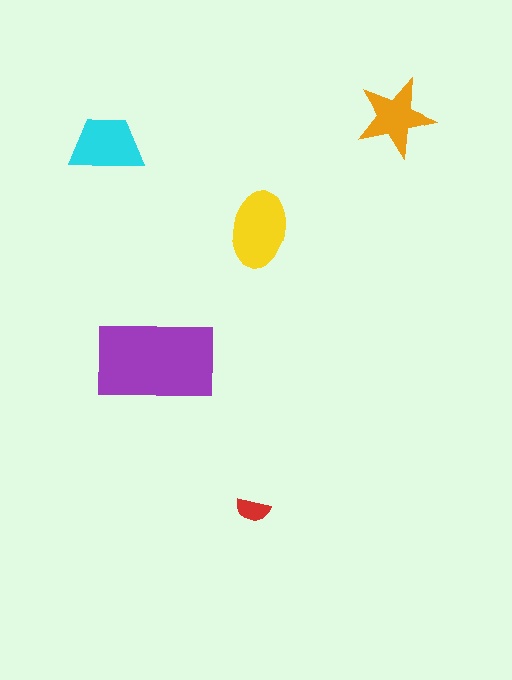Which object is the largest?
The purple rectangle.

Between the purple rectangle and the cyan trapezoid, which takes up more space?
The purple rectangle.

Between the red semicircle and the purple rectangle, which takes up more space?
The purple rectangle.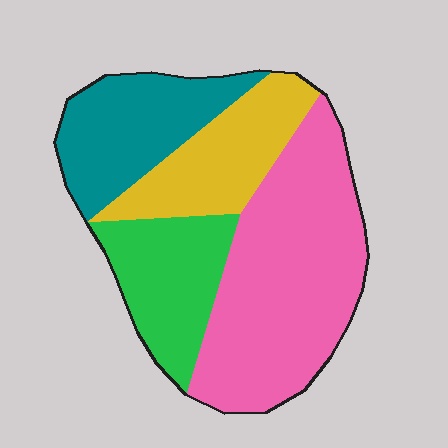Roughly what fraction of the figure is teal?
Teal covers around 20% of the figure.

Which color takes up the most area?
Pink, at roughly 45%.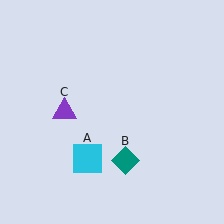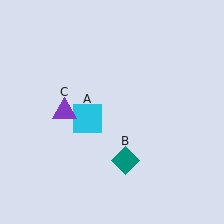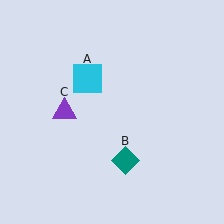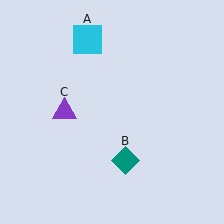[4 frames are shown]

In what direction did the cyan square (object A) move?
The cyan square (object A) moved up.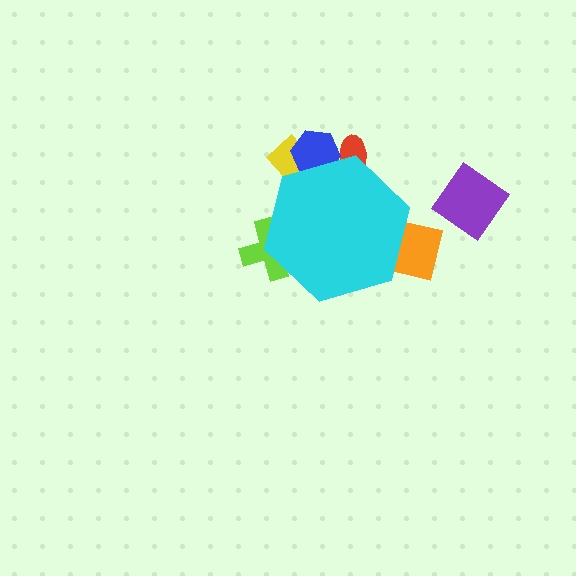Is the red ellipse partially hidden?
Yes, the red ellipse is partially hidden behind the cyan hexagon.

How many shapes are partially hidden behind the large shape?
5 shapes are partially hidden.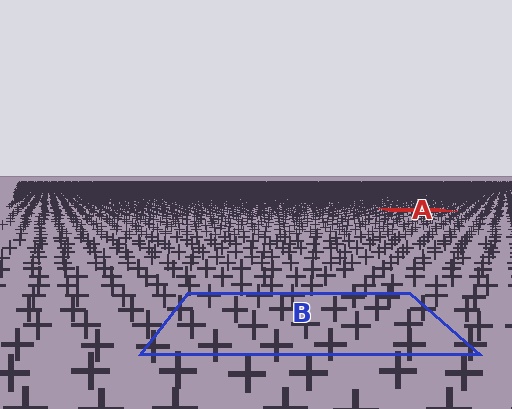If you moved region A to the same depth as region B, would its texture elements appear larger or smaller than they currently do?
They would appear larger. At a closer depth, the same texture elements are projected at a bigger on-screen size.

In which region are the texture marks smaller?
The texture marks are smaller in region A, because it is farther away.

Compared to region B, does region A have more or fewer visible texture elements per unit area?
Region A has more texture elements per unit area — they are packed more densely because it is farther away.